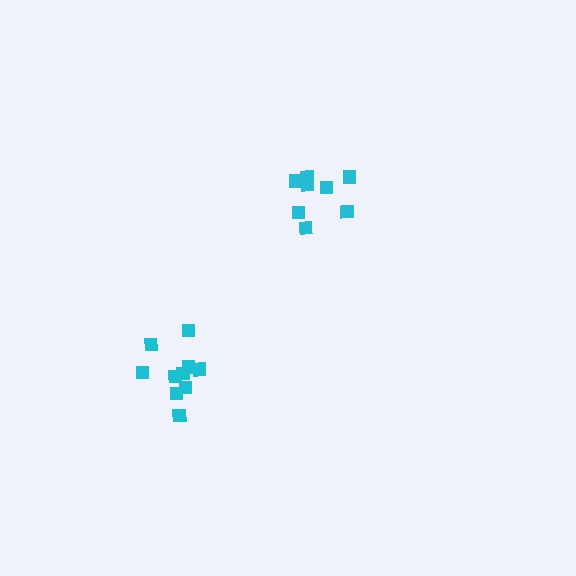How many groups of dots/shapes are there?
There are 2 groups.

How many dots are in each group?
Group 1: 10 dots, Group 2: 8 dots (18 total).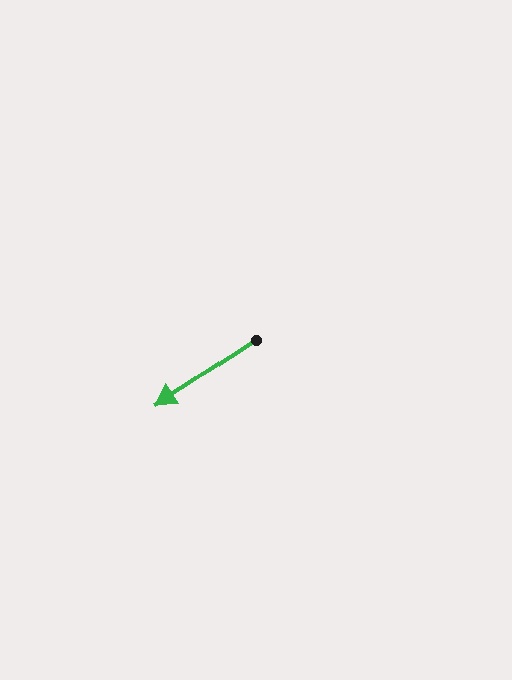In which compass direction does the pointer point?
Southwest.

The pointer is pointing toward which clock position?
Roughly 8 o'clock.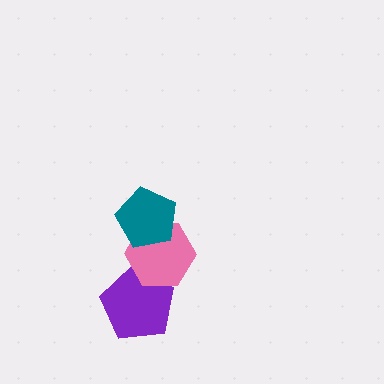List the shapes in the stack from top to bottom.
From top to bottom: the teal pentagon, the pink hexagon, the purple pentagon.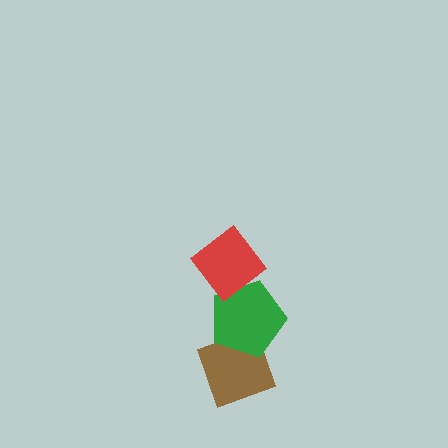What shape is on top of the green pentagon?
The red diamond is on top of the green pentagon.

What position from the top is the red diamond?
The red diamond is 1st from the top.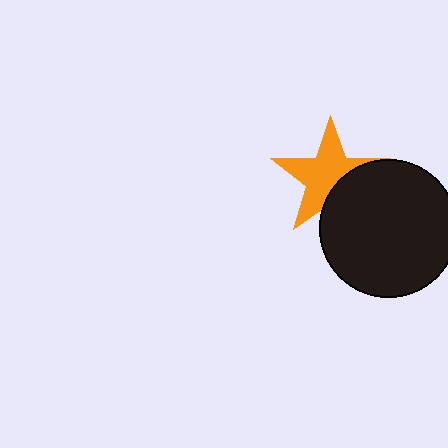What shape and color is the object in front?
The object in front is a black circle.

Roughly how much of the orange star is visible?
Most of it is visible (roughly 68%).